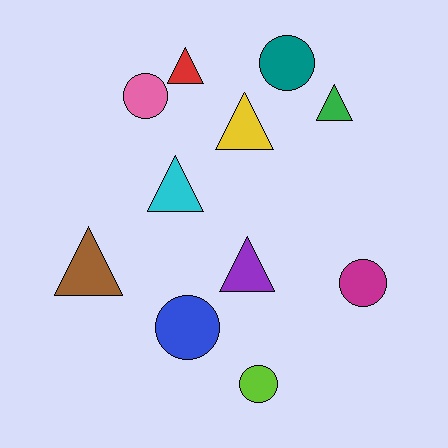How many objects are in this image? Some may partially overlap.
There are 11 objects.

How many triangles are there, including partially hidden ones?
There are 6 triangles.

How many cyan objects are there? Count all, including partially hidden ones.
There is 1 cyan object.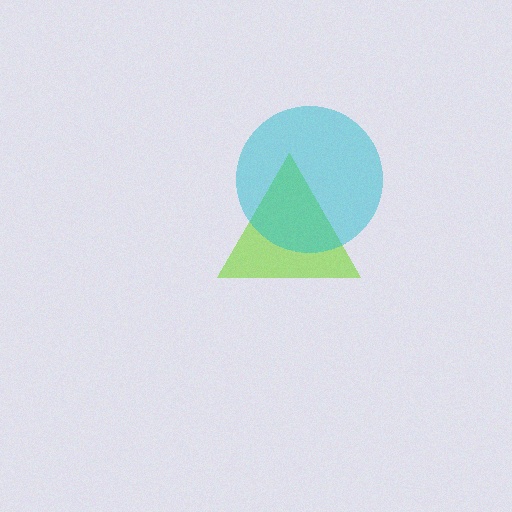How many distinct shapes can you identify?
There are 2 distinct shapes: a lime triangle, a cyan circle.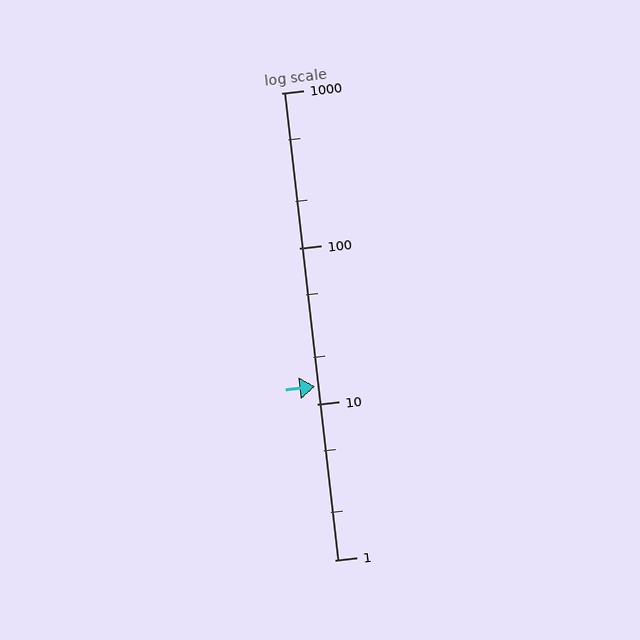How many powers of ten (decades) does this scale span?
The scale spans 3 decades, from 1 to 1000.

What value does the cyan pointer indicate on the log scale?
The pointer indicates approximately 13.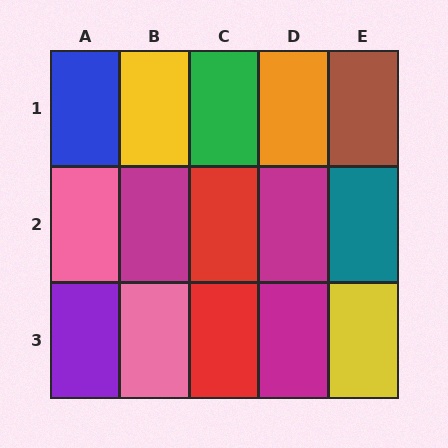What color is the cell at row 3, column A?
Purple.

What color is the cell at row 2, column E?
Teal.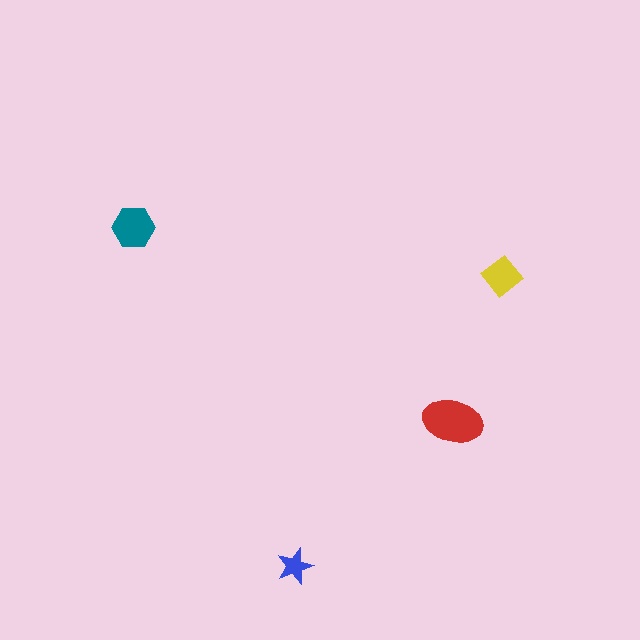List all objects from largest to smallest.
The red ellipse, the teal hexagon, the yellow diamond, the blue star.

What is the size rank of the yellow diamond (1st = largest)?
3rd.